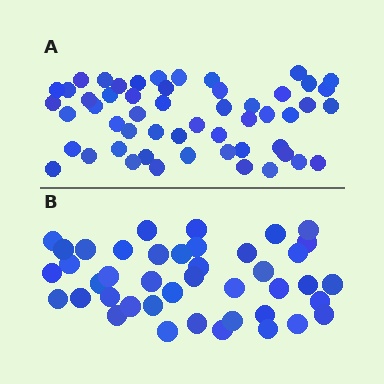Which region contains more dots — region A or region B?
Region A (the top region) has more dots.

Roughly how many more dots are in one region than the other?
Region A has roughly 12 or so more dots than region B.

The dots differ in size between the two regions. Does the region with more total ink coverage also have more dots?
No. Region B has more total ink coverage because its dots are larger, but region A actually contains more individual dots. Total area can be misleading — the number of items is what matters here.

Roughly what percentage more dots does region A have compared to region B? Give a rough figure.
About 25% more.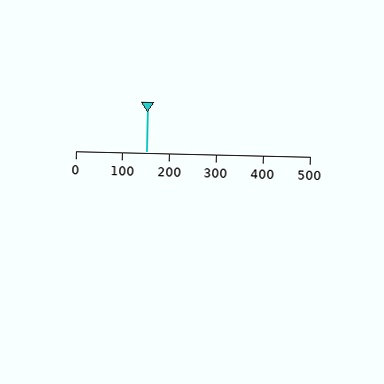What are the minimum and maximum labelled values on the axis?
The axis runs from 0 to 500.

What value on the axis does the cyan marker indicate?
The marker indicates approximately 150.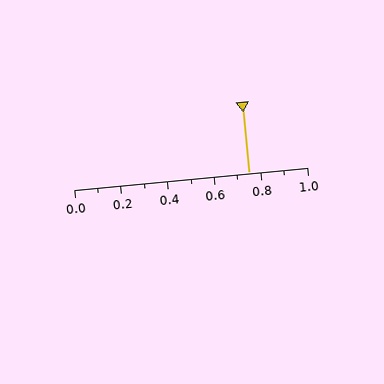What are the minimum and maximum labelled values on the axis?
The axis runs from 0.0 to 1.0.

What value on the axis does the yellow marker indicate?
The marker indicates approximately 0.75.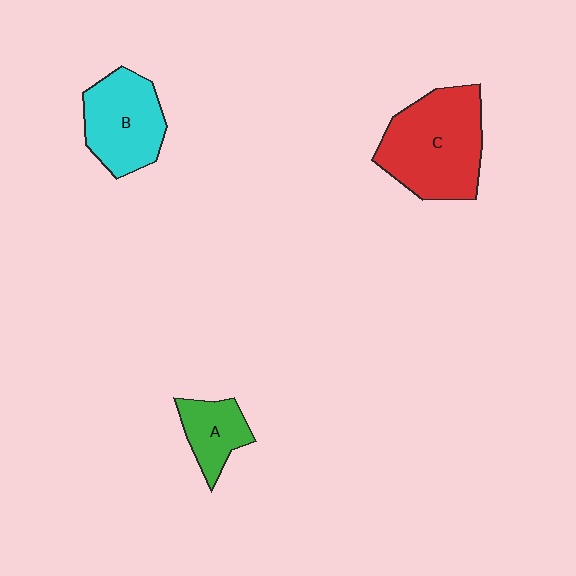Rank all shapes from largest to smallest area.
From largest to smallest: C (red), B (cyan), A (green).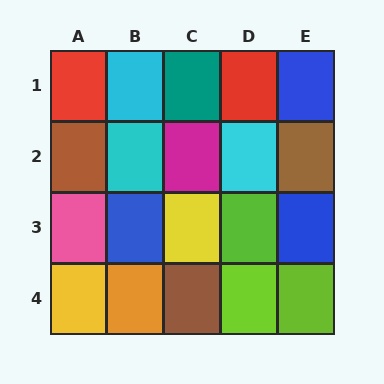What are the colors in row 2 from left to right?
Brown, cyan, magenta, cyan, brown.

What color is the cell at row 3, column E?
Blue.